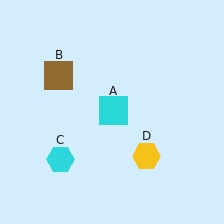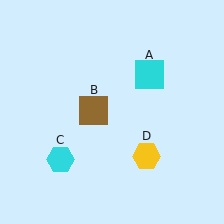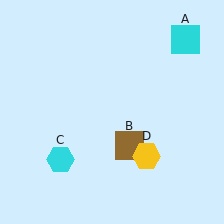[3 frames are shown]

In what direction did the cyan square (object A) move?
The cyan square (object A) moved up and to the right.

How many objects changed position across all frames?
2 objects changed position: cyan square (object A), brown square (object B).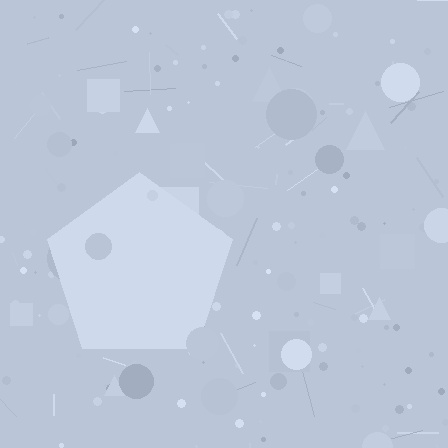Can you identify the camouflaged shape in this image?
The camouflaged shape is a pentagon.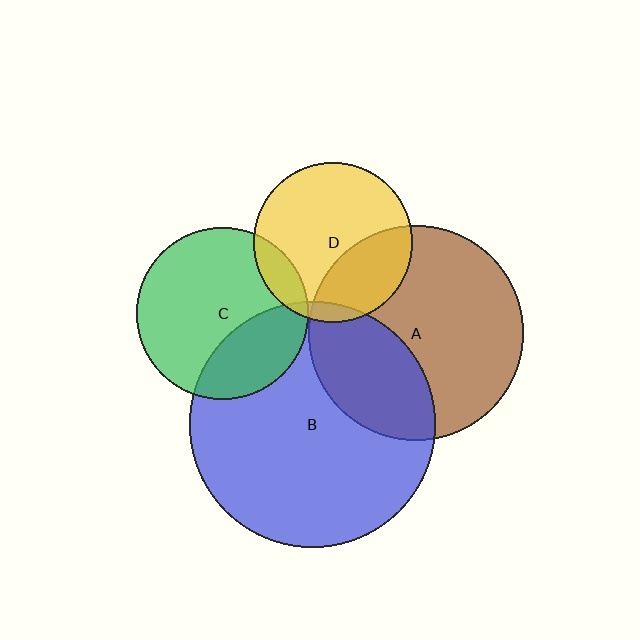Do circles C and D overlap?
Yes.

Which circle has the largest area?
Circle B (blue).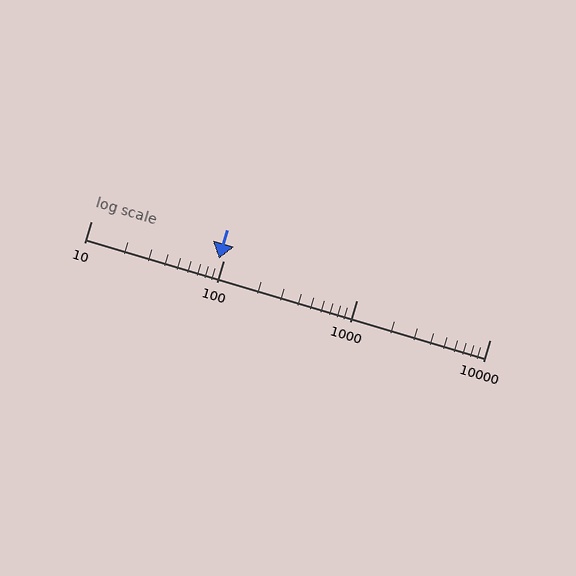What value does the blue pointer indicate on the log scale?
The pointer indicates approximately 92.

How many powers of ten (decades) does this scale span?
The scale spans 3 decades, from 10 to 10000.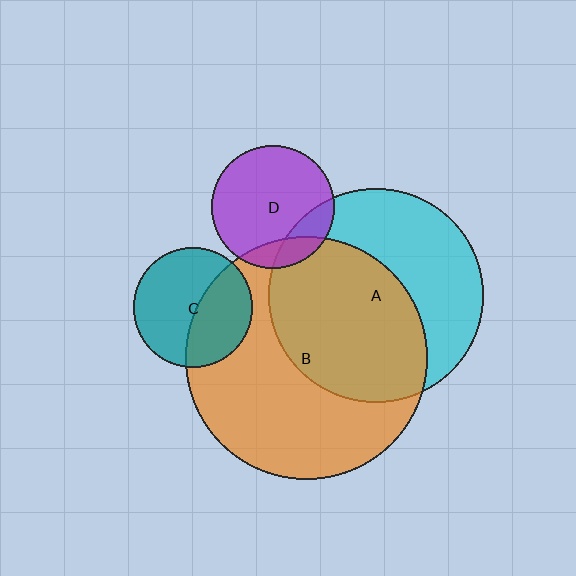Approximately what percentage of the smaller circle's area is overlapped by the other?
Approximately 15%.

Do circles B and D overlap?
Yes.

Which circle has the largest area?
Circle B (orange).